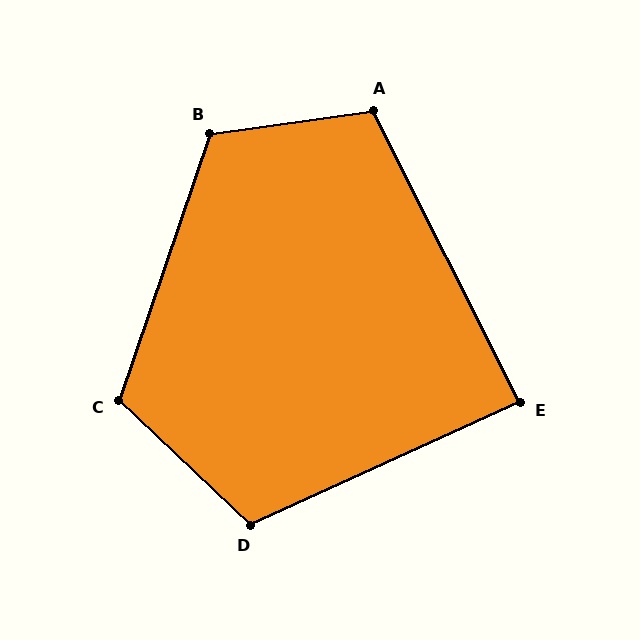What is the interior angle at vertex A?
Approximately 108 degrees (obtuse).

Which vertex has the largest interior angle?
B, at approximately 117 degrees.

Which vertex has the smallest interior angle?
E, at approximately 88 degrees.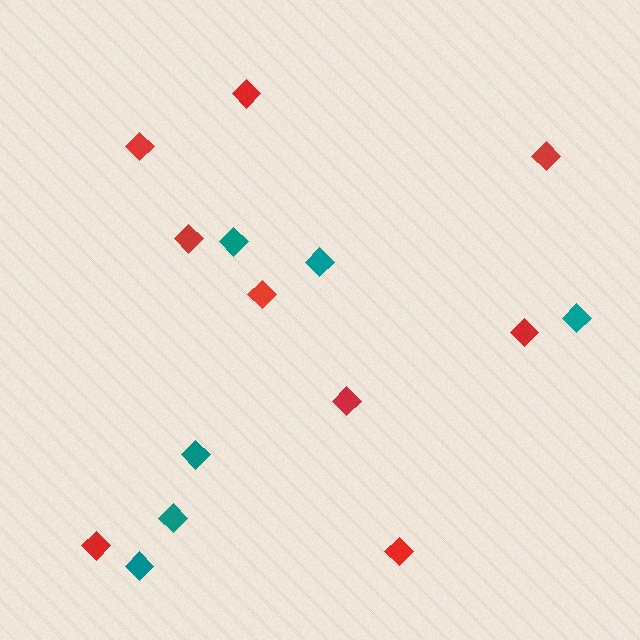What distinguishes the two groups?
There are 2 groups: one group of red diamonds (9) and one group of teal diamonds (6).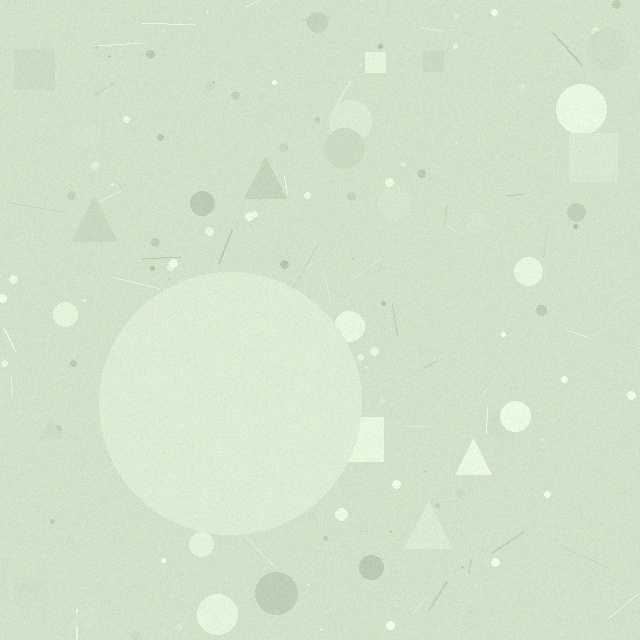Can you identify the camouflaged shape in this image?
The camouflaged shape is a circle.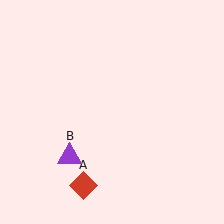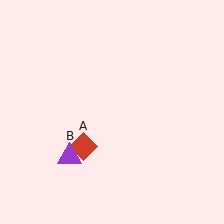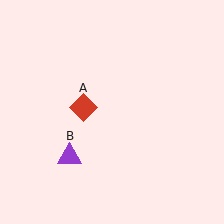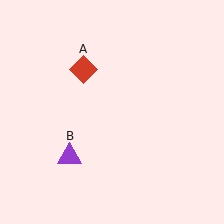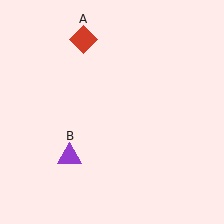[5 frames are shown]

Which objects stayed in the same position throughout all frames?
Purple triangle (object B) remained stationary.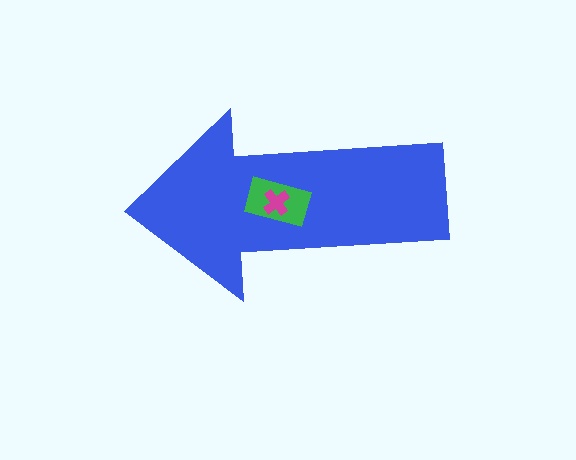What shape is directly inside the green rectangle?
The magenta cross.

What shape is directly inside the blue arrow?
The green rectangle.